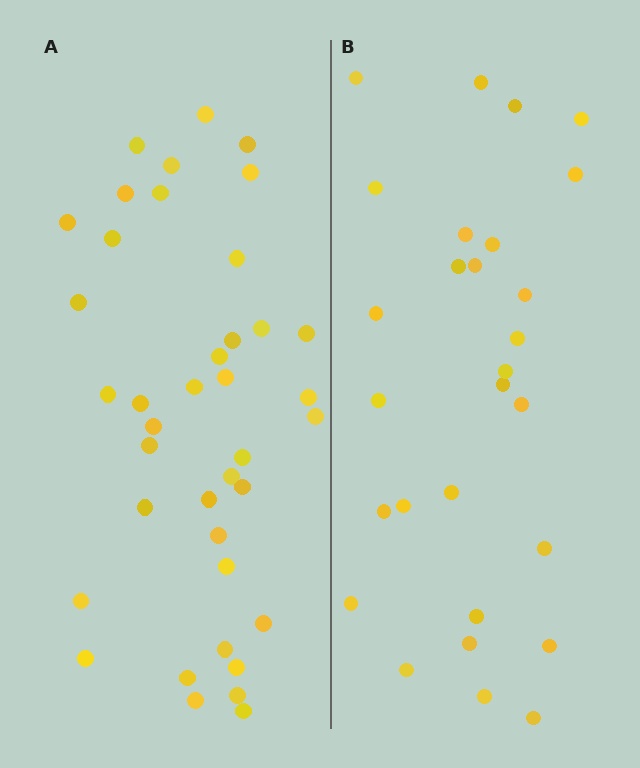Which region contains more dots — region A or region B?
Region A (the left region) has more dots.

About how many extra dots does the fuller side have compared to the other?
Region A has roughly 12 or so more dots than region B.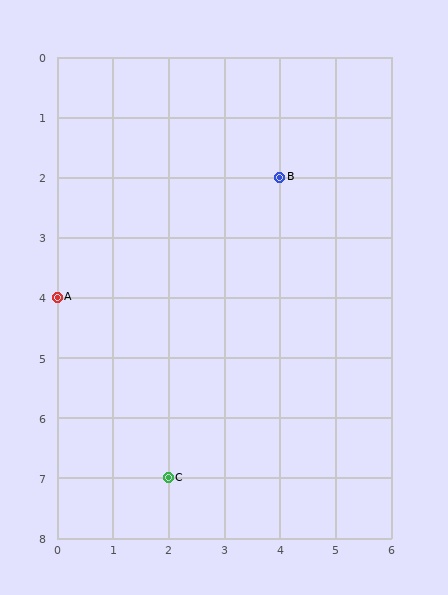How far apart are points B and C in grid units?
Points B and C are 2 columns and 5 rows apart (about 5.4 grid units diagonally).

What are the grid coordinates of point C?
Point C is at grid coordinates (2, 7).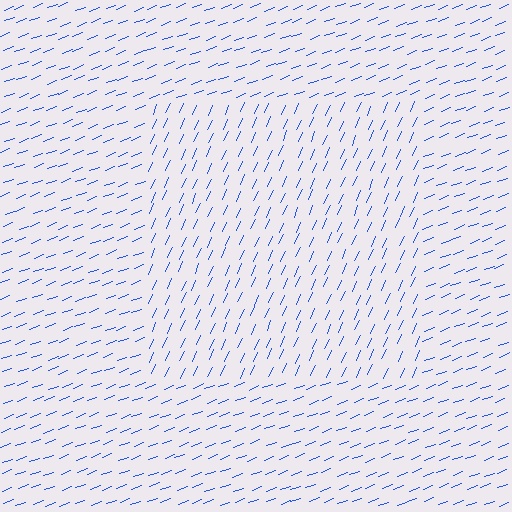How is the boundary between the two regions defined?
The boundary is defined purely by a change in line orientation (approximately 45 degrees difference). All lines are the same color and thickness.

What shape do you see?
I see a rectangle.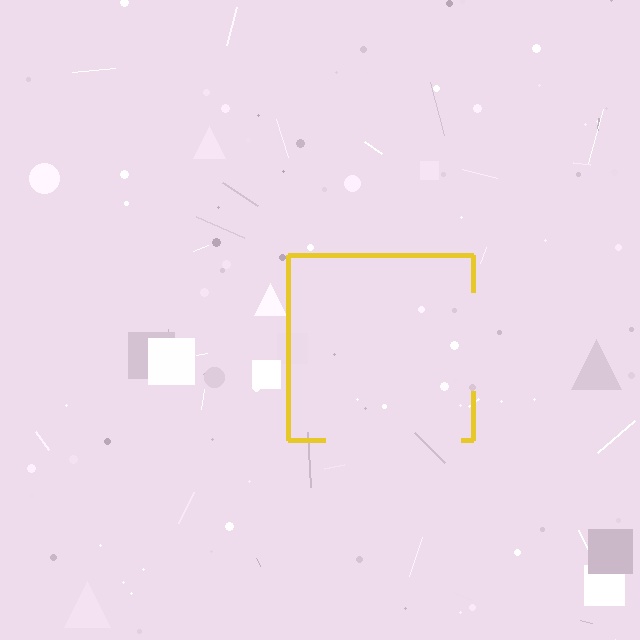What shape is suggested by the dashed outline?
The dashed outline suggests a square.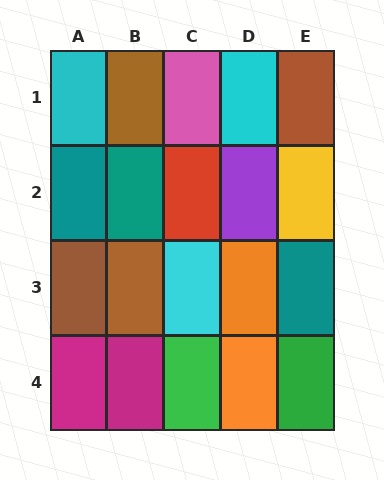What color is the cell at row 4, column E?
Green.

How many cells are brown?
4 cells are brown.